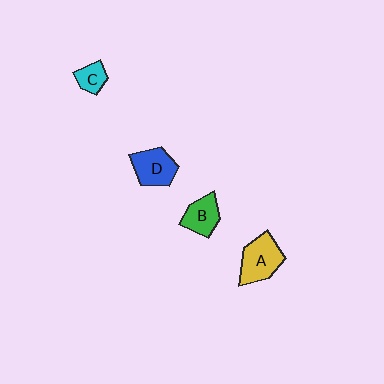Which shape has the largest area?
Shape A (yellow).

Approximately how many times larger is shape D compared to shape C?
Approximately 1.9 times.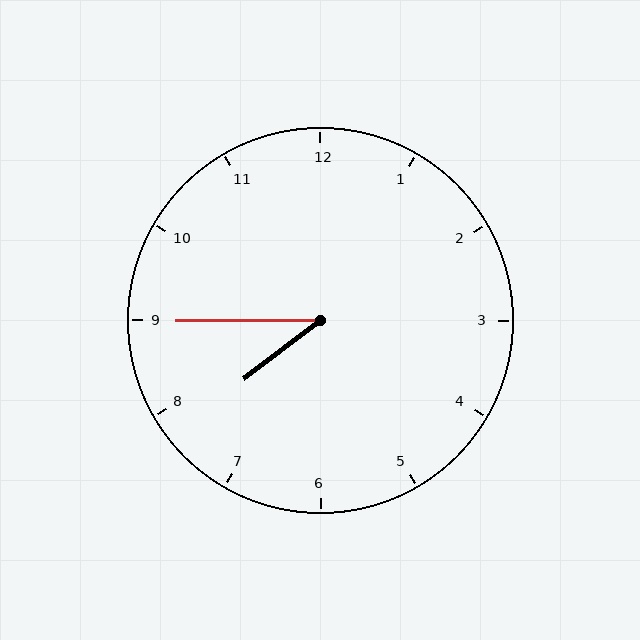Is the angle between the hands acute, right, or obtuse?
It is acute.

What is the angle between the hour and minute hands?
Approximately 38 degrees.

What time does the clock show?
7:45.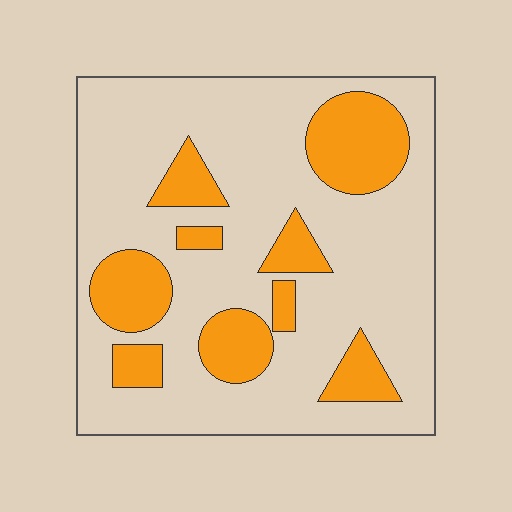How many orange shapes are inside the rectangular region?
9.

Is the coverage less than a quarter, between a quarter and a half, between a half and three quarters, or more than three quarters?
Less than a quarter.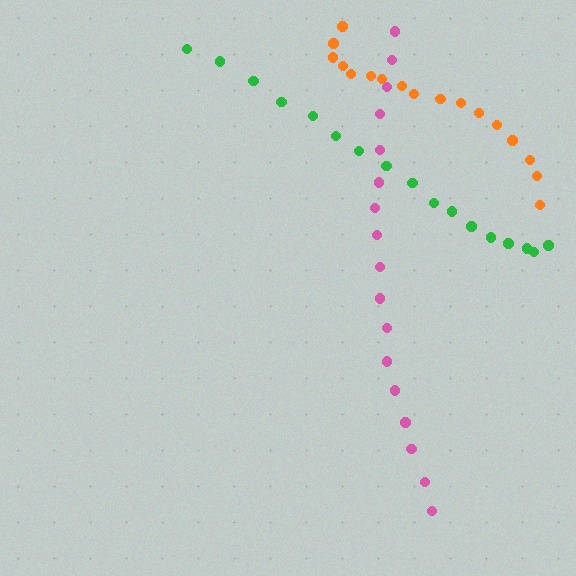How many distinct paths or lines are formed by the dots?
There are 3 distinct paths.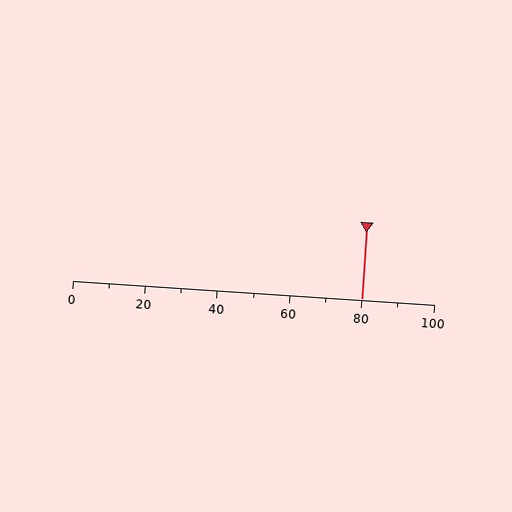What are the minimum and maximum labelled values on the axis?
The axis runs from 0 to 100.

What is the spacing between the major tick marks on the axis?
The major ticks are spaced 20 apart.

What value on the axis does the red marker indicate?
The marker indicates approximately 80.